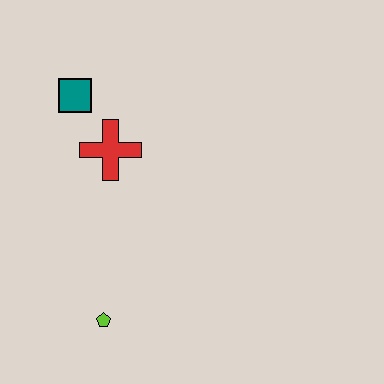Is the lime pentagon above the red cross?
No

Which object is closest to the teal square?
The red cross is closest to the teal square.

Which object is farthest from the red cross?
The lime pentagon is farthest from the red cross.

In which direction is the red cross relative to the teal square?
The red cross is below the teal square.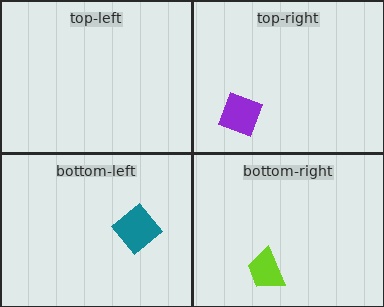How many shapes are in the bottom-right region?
1.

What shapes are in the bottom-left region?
The teal diamond.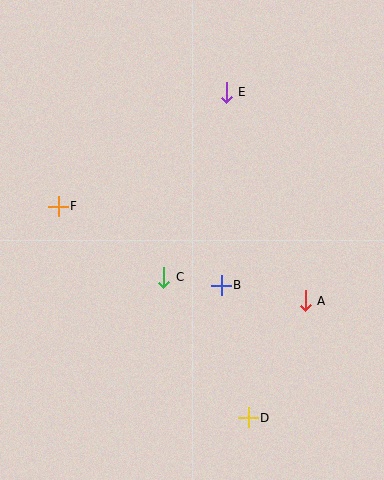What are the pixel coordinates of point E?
Point E is at (226, 92).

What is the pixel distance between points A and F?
The distance between A and F is 265 pixels.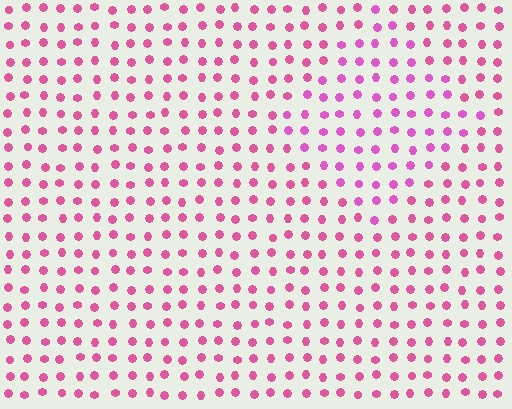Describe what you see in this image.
The image is filled with small pink elements in a uniform arrangement. A diamond-shaped region is visible where the elements are tinted to a slightly different hue, forming a subtle color boundary.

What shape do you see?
I see a diamond.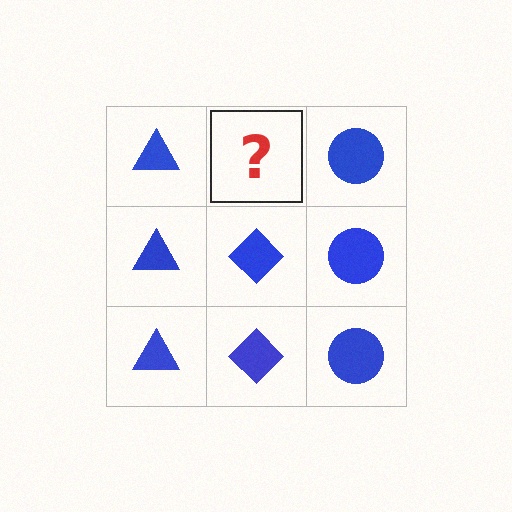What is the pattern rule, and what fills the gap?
The rule is that each column has a consistent shape. The gap should be filled with a blue diamond.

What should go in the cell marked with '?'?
The missing cell should contain a blue diamond.